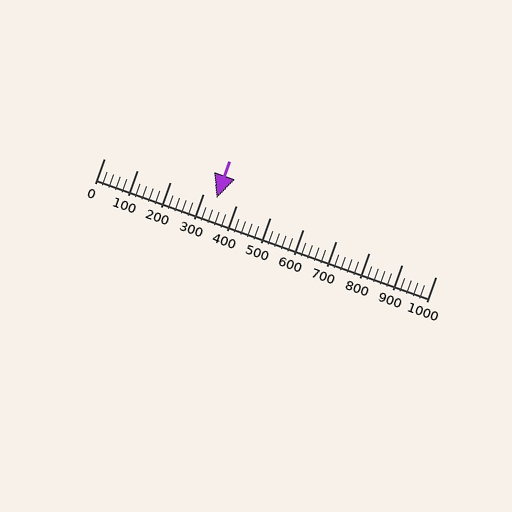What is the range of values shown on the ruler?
The ruler shows values from 0 to 1000.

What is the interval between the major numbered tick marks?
The major tick marks are spaced 100 units apart.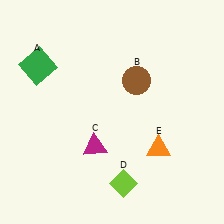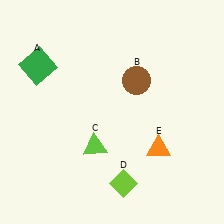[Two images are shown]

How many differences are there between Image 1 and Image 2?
There is 1 difference between the two images.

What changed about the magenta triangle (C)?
In Image 1, C is magenta. In Image 2, it changed to lime.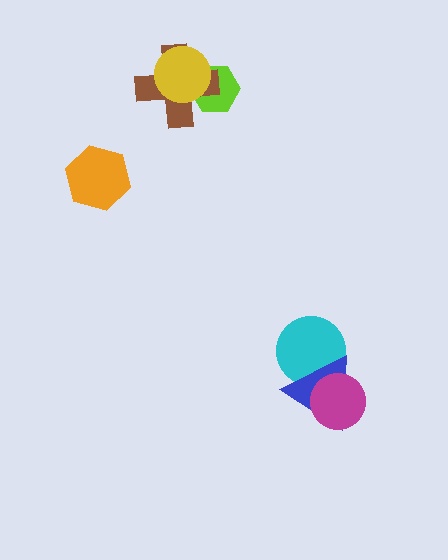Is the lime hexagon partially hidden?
Yes, it is partially covered by another shape.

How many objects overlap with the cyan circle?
1 object overlaps with the cyan circle.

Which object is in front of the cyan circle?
The blue triangle is in front of the cyan circle.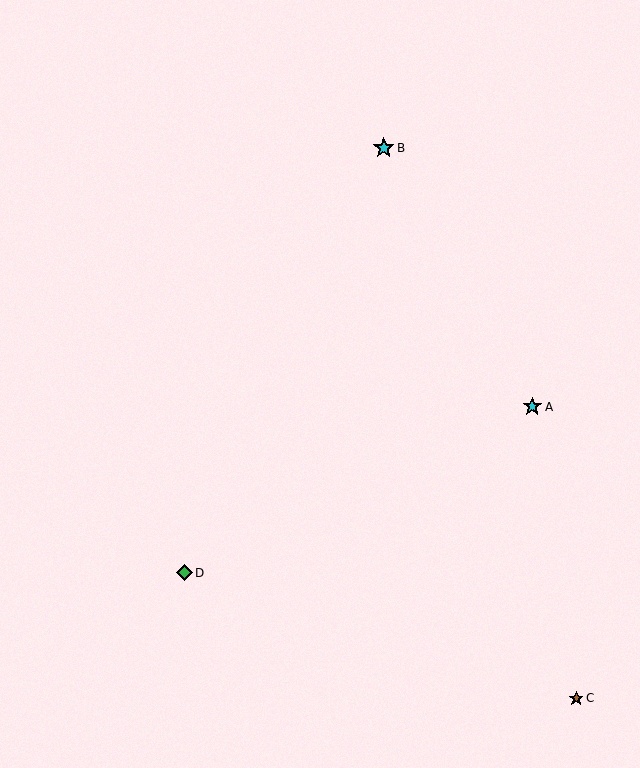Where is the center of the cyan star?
The center of the cyan star is at (384, 148).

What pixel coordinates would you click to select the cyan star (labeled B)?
Click at (384, 148) to select the cyan star B.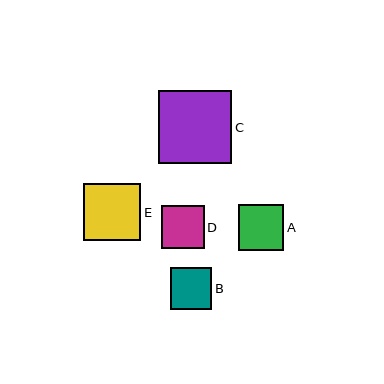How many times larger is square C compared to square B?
Square C is approximately 1.8 times the size of square B.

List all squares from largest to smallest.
From largest to smallest: C, E, A, D, B.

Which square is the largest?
Square C is the largest with a size of approximately 73 pixels.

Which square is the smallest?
Square B is the smallest with a size of approximately 42 pixels.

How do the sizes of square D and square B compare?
Square D and square B are approximately the same size.